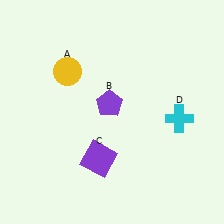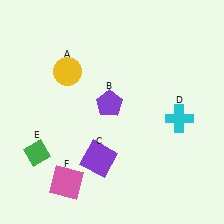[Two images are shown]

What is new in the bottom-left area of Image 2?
A pink square (F) was added in the bottom-left area of Image 2.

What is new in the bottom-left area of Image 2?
A green diamond (E) was added in the bottom-left area of Image 2.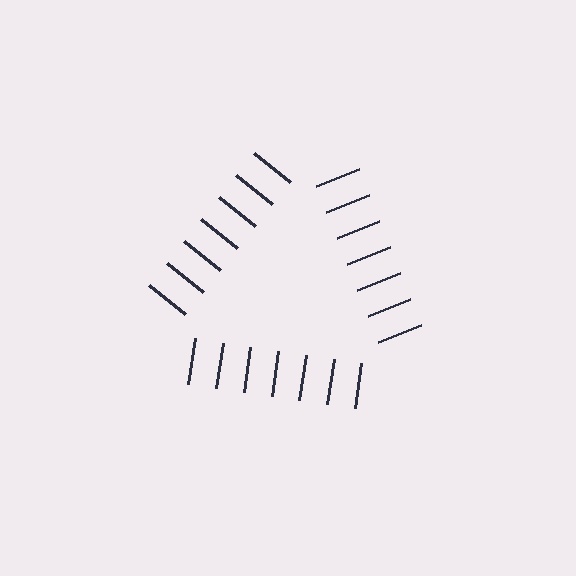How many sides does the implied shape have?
3 sides — the line-ends trace a triangle.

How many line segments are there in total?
21 — 7 along each of the 3 edges.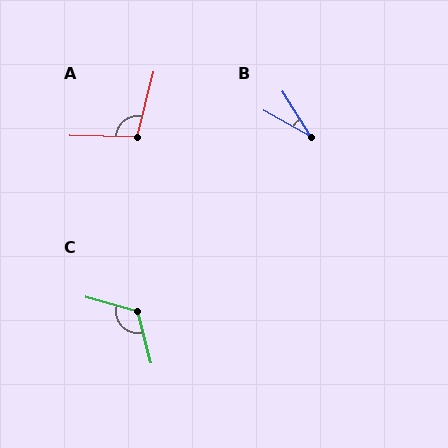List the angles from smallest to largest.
B (28°), A (103°), C (120°).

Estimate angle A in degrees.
Approximately 103 degrees.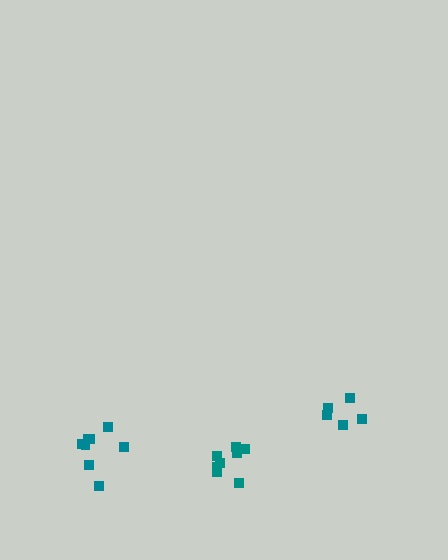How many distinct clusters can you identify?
There are 3 distinct clusters.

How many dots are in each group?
Group 1: 8 dots, Group 2: 8 dots, Group 3: 5 dots (21 total).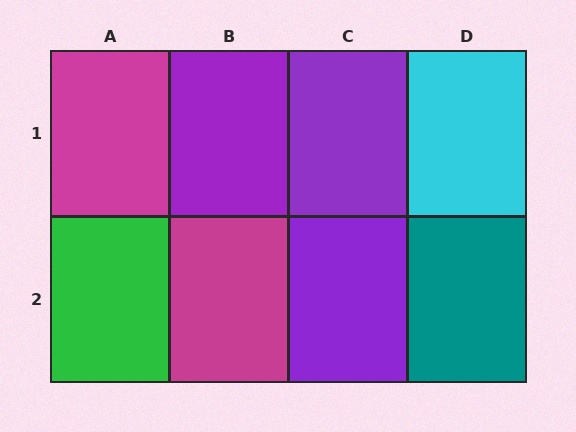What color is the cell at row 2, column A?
Green.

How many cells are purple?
3 cells are purple.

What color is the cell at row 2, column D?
Teal.